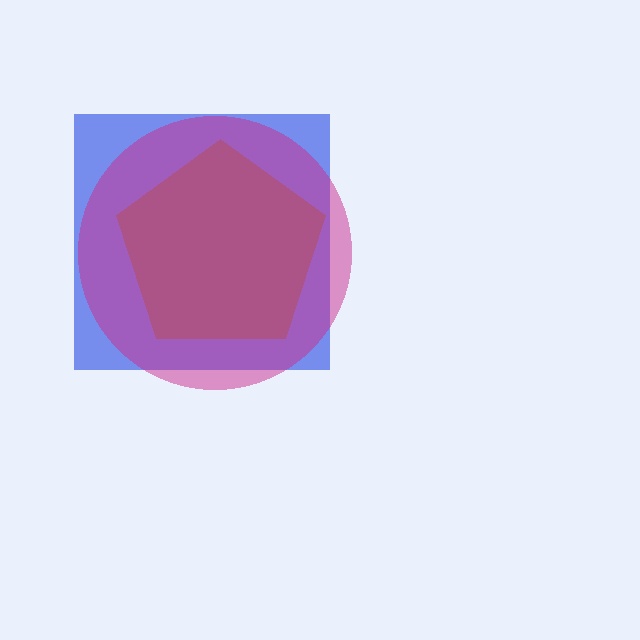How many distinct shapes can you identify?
There are 3 distinct shapes: a blue square, a brown pentagon, a magenta circle.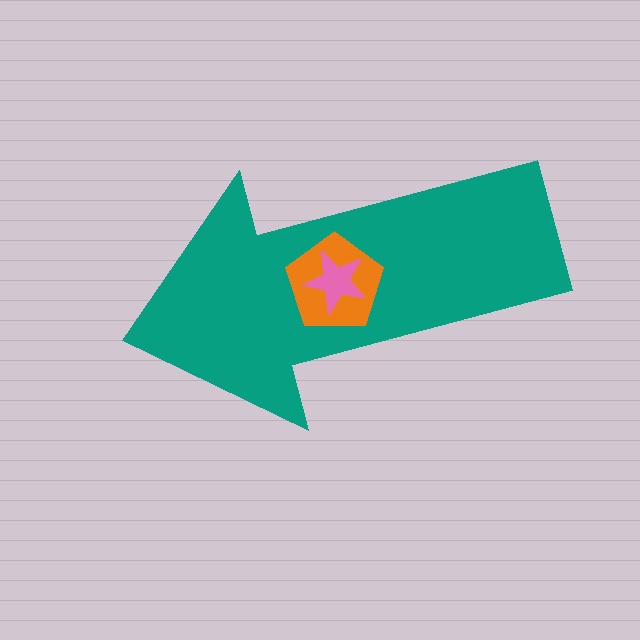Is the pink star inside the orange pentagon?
Yes.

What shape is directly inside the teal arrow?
The orange pentagon.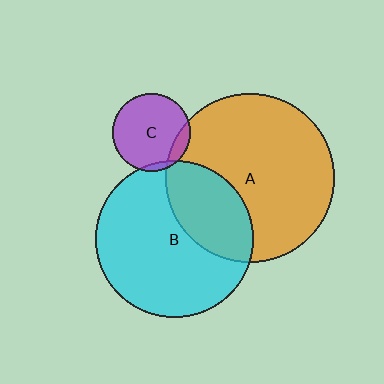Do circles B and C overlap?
Yes.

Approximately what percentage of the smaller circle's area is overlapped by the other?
Approximately 5%.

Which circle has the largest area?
Circle A (orange).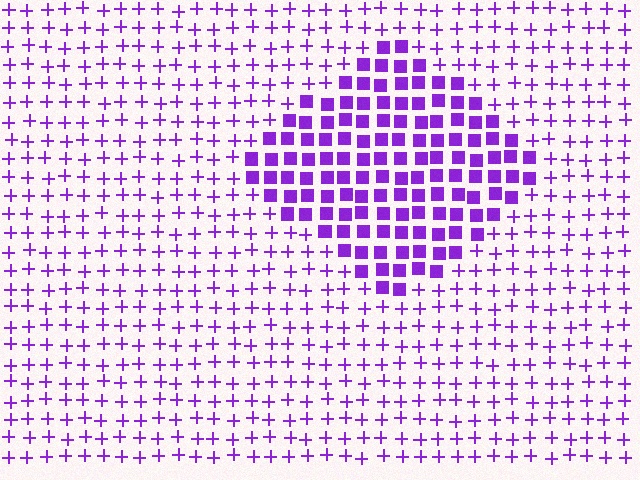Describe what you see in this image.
The image is filled with small purple elements arranged in a uniform grid. A diamond-shaped region contains squares, while the surrounding area contains plus signs. The boundary is defined purely by the change in element shape.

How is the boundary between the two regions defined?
The boundary is defined by a change in element shape: squares inside vs. plus signs outside. All elements share the same color and spacing.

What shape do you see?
I see a diamond.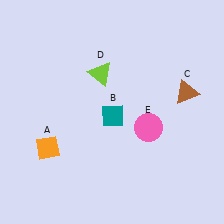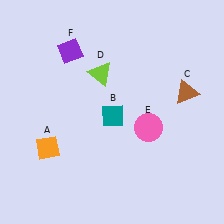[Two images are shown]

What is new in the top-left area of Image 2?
A purple diamond (F) was added in the top-left area of Image 2.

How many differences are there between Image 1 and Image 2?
There is 1 difference between the two images.